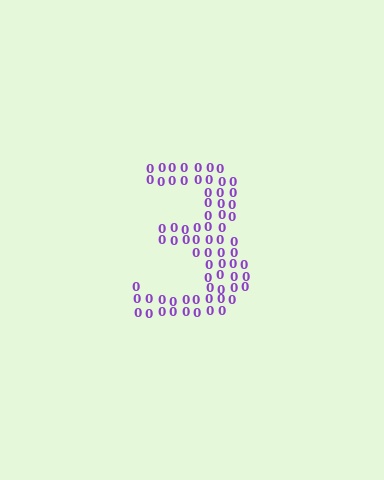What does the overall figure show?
The overall figure shows the digit 3.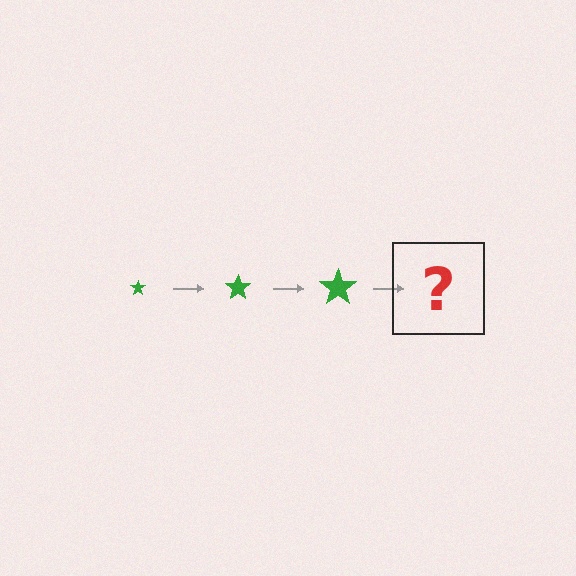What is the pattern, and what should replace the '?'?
The pattern is that the star gets progressively larger each step. The '?' should be a green star, larger than the previous one.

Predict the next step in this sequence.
The next step is a green star, larger than the previous one.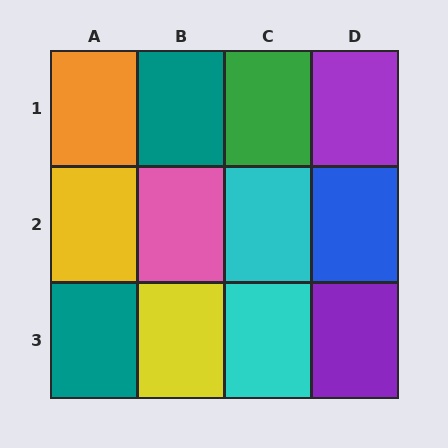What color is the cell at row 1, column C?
Green.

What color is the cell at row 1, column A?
Orange.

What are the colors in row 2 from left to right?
Yellow, pink, cyan, blue.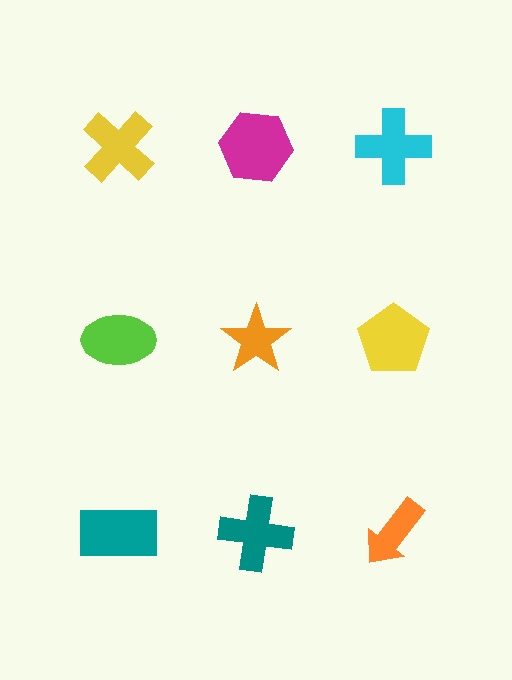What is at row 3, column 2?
A teal cross.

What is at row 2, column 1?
A lime ellipse.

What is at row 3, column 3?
An orange arrow.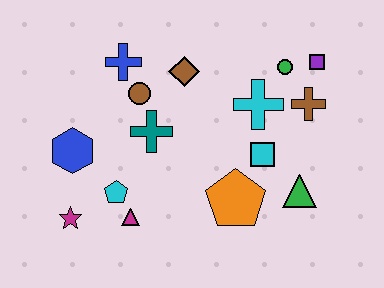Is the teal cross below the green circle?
Yes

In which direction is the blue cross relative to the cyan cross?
The blue cross is to the left of the cyan cross.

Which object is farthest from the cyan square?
The magenta star is farthest from the cyan square.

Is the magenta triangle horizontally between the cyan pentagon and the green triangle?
Yes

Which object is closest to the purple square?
The green circle is closest to the purple square.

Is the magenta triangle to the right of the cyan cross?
No